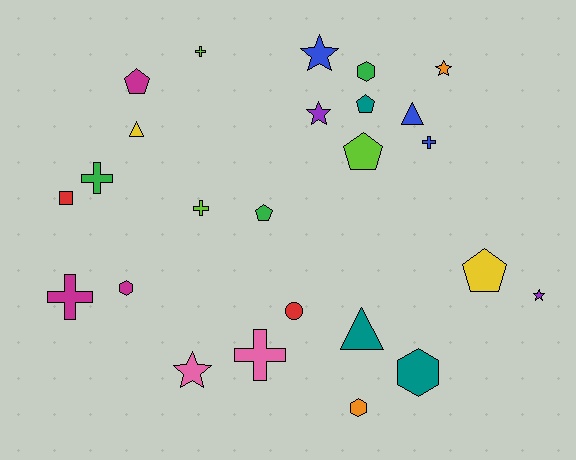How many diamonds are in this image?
There are no diamonds.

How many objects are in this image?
There are 25 objects.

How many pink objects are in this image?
There are 2 pink objects.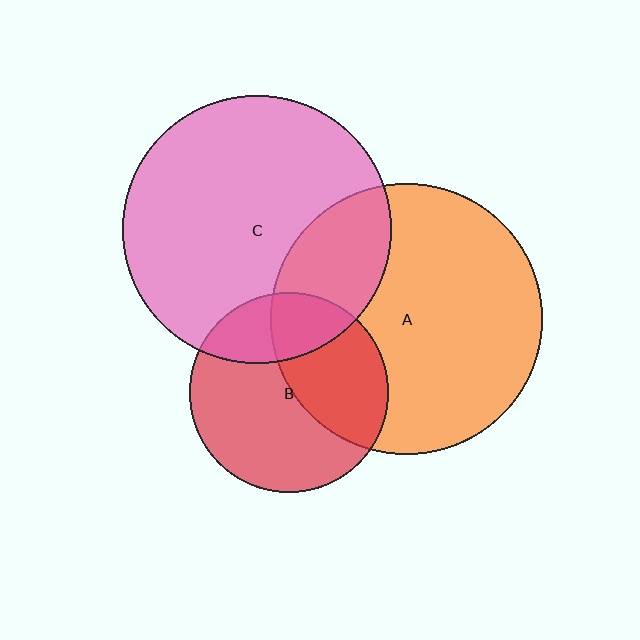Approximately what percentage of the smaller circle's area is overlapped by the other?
Approximately 25%.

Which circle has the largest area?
Circle A (orange).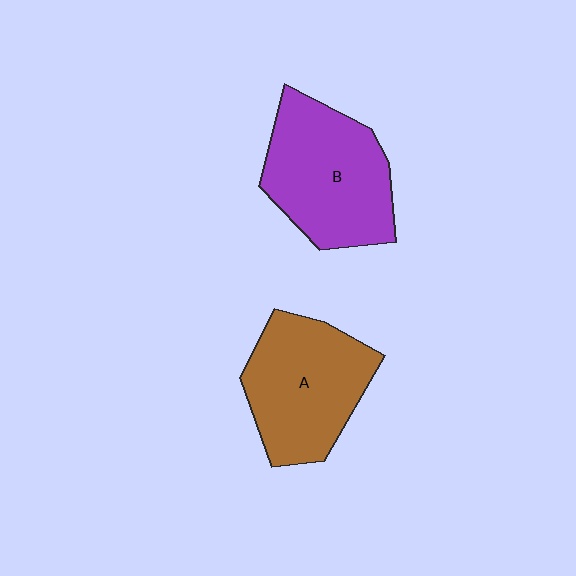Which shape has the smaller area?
Shape A (brown).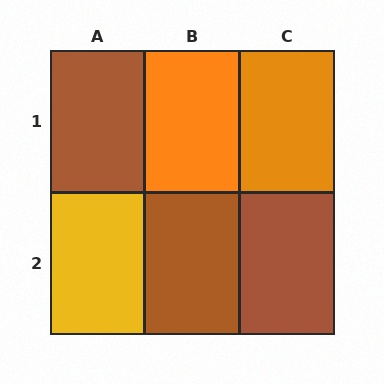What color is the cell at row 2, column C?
Brown.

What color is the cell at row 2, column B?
Brown.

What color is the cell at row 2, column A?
Yellow.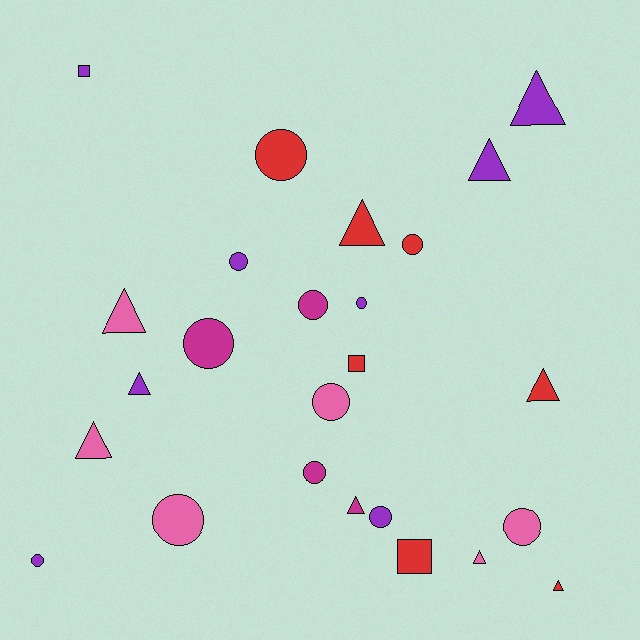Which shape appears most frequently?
Circle, with 12 objects.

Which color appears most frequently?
Purple, with 8 objects.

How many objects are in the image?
There are 25 objects.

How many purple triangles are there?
There are 3 purple triangles.